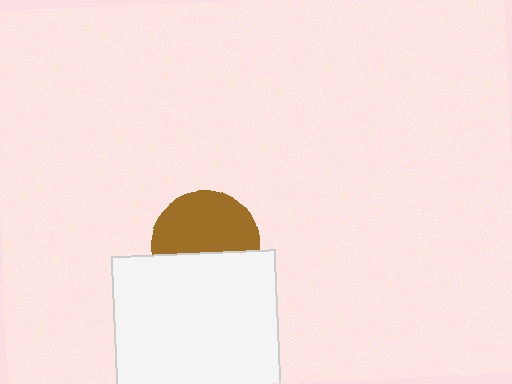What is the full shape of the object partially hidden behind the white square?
The partially hidden object is a brown circle.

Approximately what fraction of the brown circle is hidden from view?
Roughly 42% of the brown circle is hidden behind the white square.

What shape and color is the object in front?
The object in front is a white square.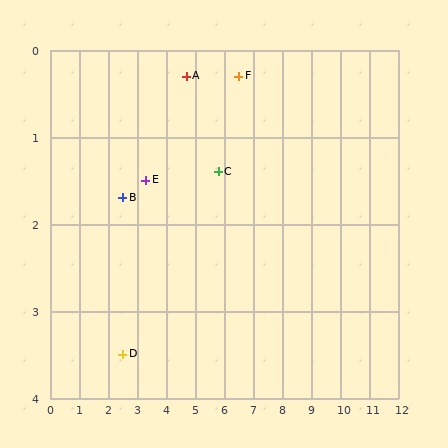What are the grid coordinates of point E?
Point E is at approximately (3.3, 1.5).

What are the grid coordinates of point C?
Point C is at approximately (5.8, 1.4).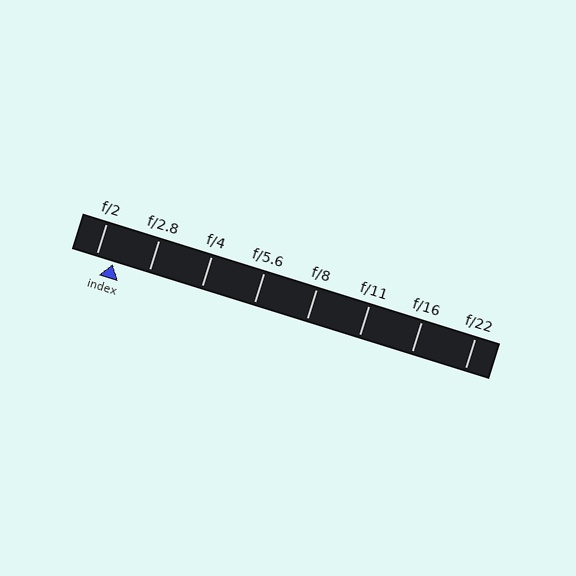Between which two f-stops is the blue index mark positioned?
The index mark is between f/2 and f/2.8.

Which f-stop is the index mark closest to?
The index mark is closest to f/2.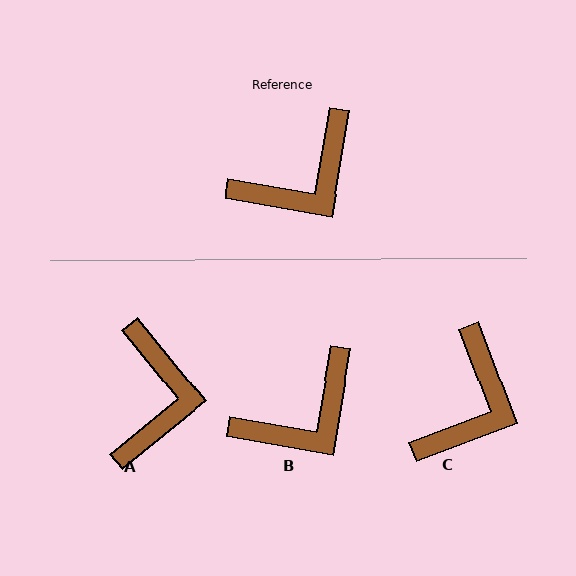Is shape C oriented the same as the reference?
No, it is off by about 31 degrees.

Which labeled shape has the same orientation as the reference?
B.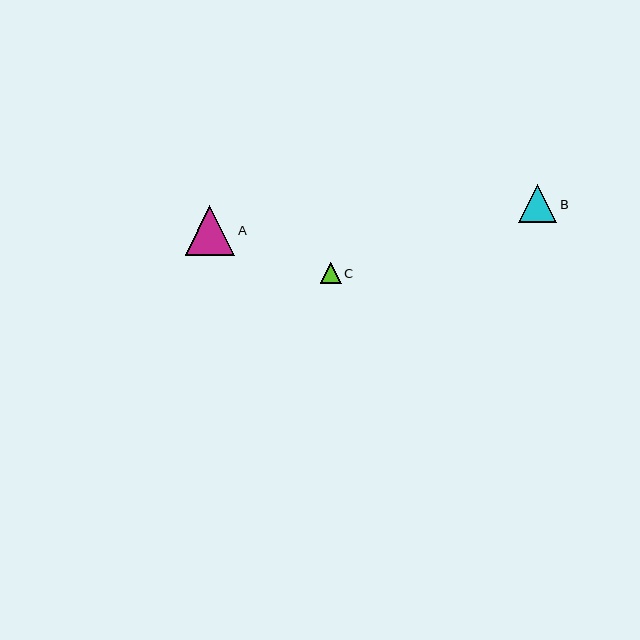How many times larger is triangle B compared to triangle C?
Triangle B is approximately 1.8 times the size of triangle C.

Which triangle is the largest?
Triangle A is the largest with a size of approximately 49 pixels.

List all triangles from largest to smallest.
From largest to smallest: A, B, C.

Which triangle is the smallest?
Triangle C is the smallest with a size of approximately 21 pixels.